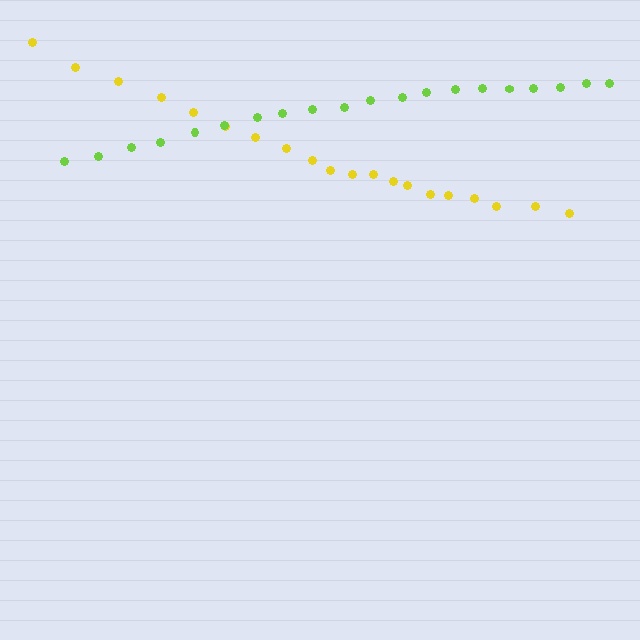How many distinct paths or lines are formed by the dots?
There are 2 distinct paths.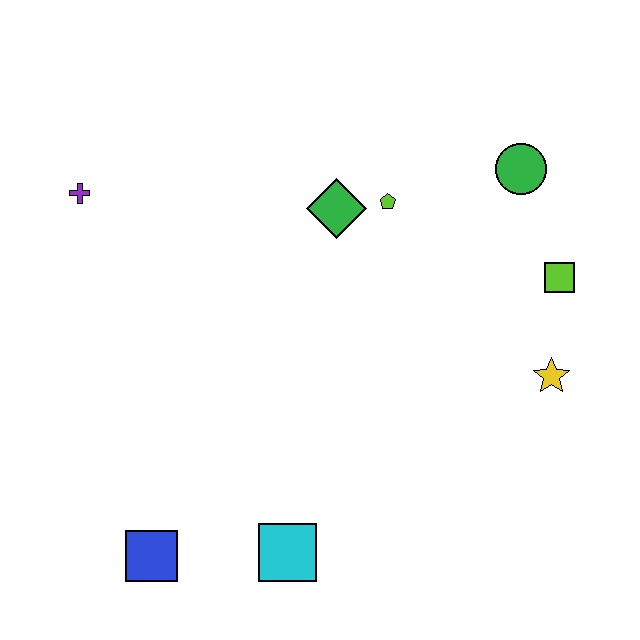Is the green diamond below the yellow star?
No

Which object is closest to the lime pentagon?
The green diamond is closest to the lime pentagon.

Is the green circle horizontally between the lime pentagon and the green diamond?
No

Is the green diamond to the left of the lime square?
Yes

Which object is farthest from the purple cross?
The yellow star is farthest from the purple cross.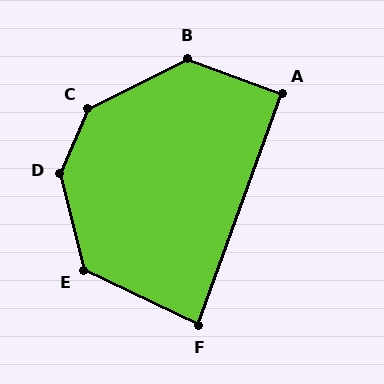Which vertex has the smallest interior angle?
F, at approximately 84 degrees.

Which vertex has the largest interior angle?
D, at approximately 143 degrees.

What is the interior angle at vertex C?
Approximately 140 degrees (obtuse).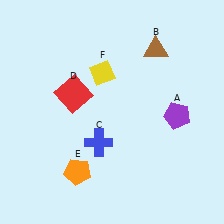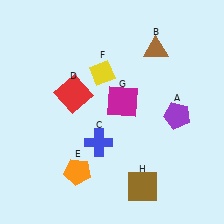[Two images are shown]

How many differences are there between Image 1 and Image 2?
There are 2 differences between the two images.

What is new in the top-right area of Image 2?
A magenta square (G) was added in the top-right area of Image 2.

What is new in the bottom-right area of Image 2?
A brown square (H) was added in the bottom-right area of Image 2.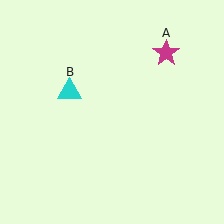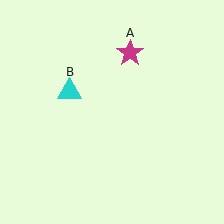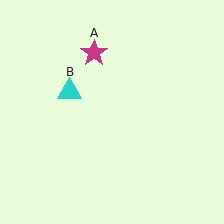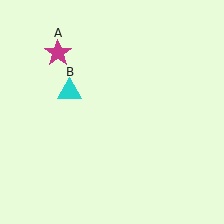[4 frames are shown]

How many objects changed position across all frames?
1 object changed position: magenta star (object A).